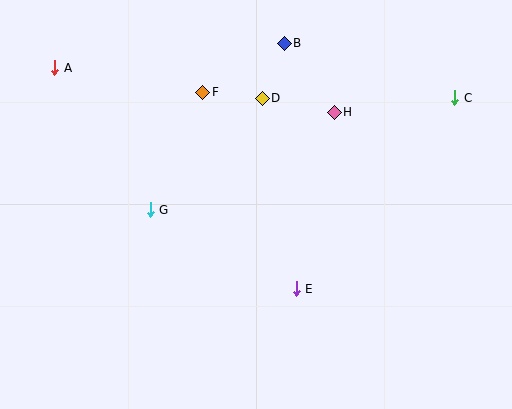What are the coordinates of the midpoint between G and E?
The midpoint between G and E is at (223, 249).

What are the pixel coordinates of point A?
Point A is at (55, 68).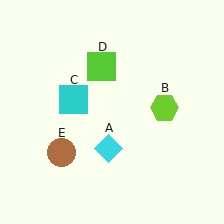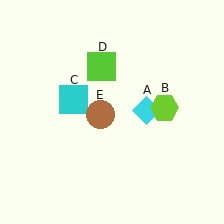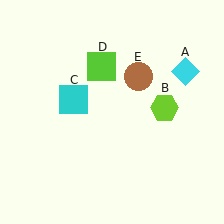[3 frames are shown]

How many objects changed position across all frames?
2 objects changed position: cyan diamond (object A), brown circle (object E).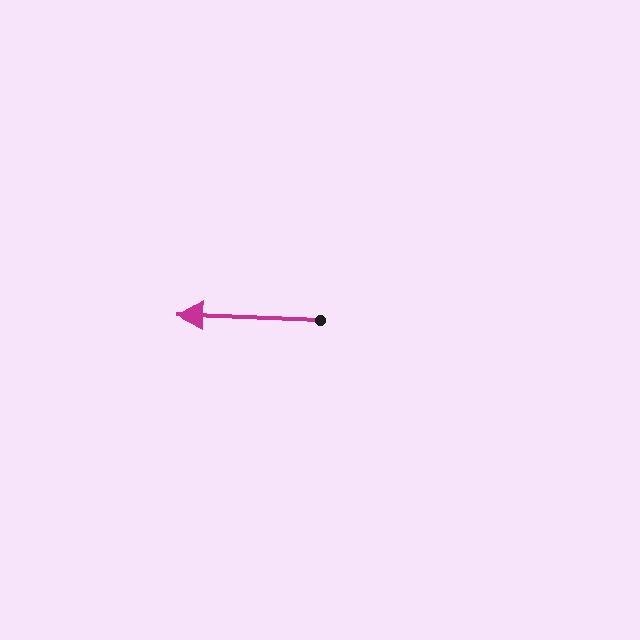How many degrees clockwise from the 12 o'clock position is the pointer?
Approximately 270 degrees.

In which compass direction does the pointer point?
West.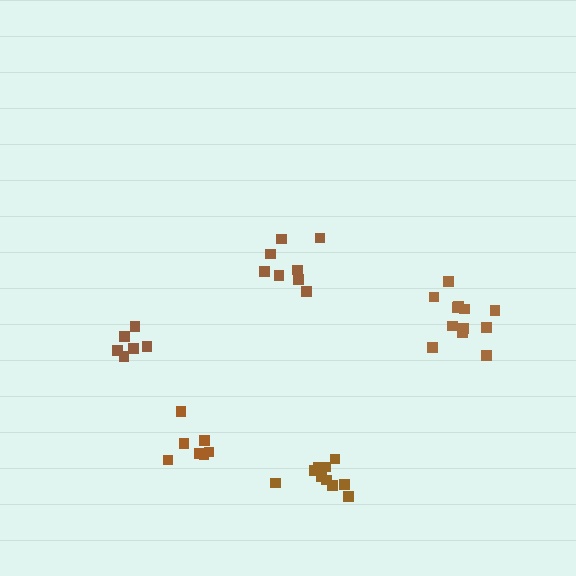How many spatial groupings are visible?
There are 5 spatial groupings.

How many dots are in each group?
Group 1: 6 dots, Group 2: 12 dots, Group 3: 8 dots, Group 4: 10 dots, Group 5: 7 dots (43 total).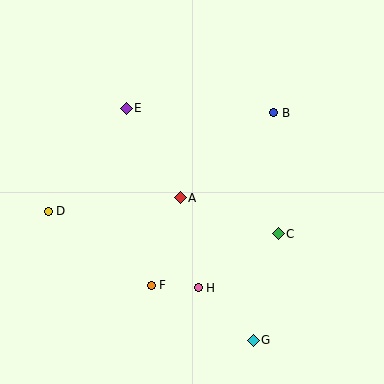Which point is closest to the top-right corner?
Point B is closest to the top-right corner.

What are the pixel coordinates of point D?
Point D is at (48, 211).